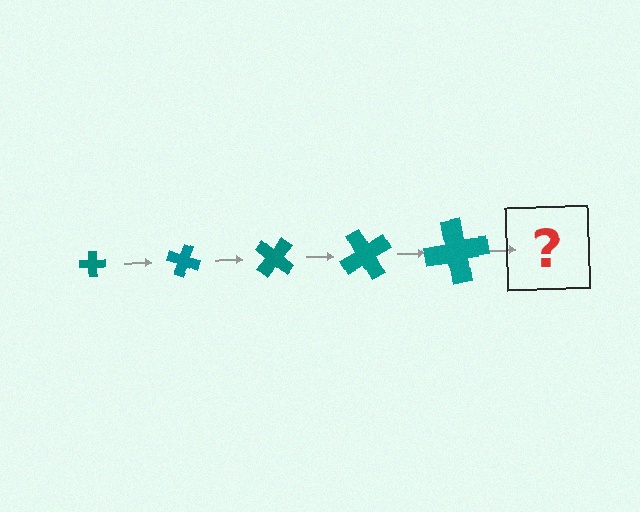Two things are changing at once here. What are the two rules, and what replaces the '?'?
The two rules are that the cross grows larger each step and it rotates 20 degrees each step. The '?' should be a cross, larger than the previous one and rotated 100 degrees from the start.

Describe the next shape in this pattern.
It should be a cross, larger than the previous one and rotated 100 degrees from the start.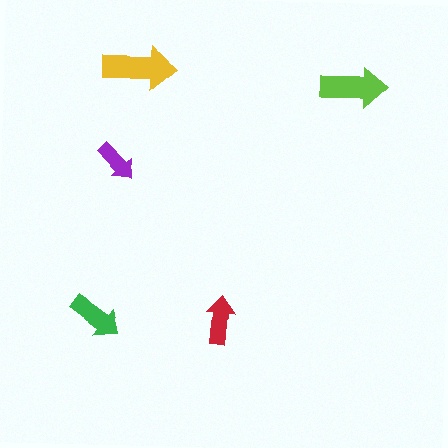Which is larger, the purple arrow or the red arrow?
The red one.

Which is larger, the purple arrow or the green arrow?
The green one.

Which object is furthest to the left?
The green arrow is leftmost.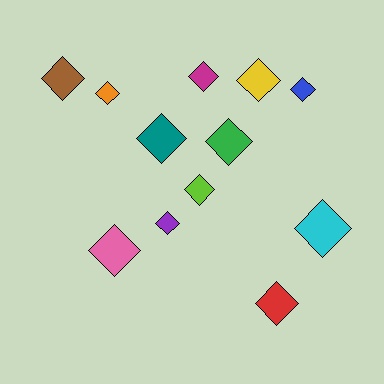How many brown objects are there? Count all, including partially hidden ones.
There is 1 brown object.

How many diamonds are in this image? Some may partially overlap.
There are 12 diamonds.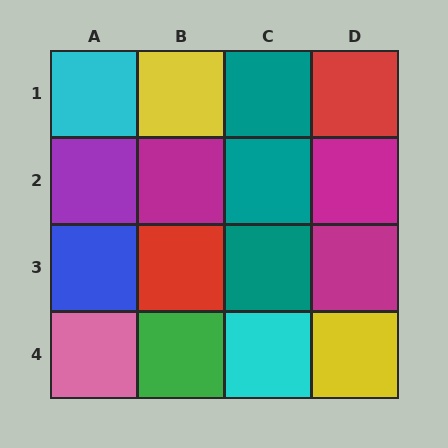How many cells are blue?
1 cell is blue.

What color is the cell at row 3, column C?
Teal.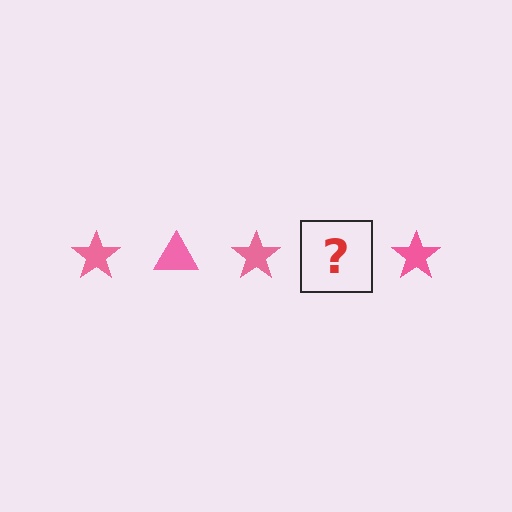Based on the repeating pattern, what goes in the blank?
The blank should be a pink triangle.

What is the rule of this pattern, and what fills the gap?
The rule is that the pattern cycles through star, triangle shapes in pink. The gap should be filled with a pink triangle.